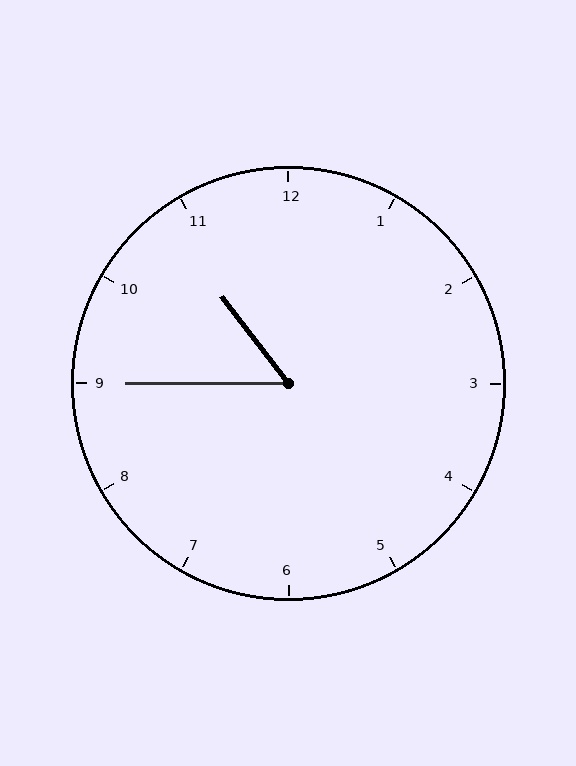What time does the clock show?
10:45.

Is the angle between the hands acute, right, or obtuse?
It is acute.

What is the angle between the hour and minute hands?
Approximately 52 degrees.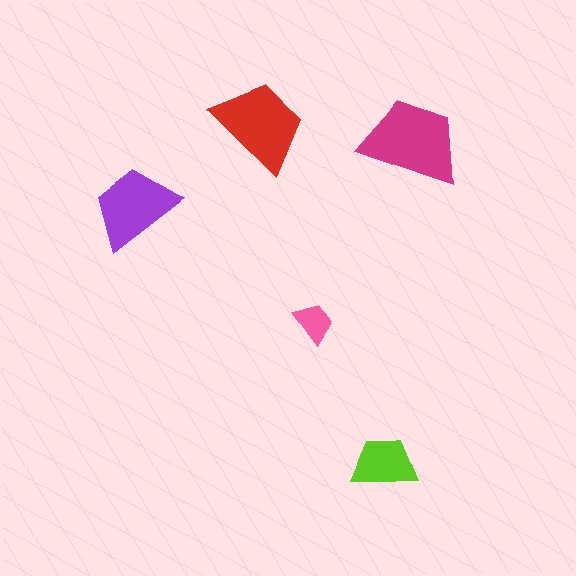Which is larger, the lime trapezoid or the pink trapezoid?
The lime one.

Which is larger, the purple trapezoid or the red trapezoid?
The red one.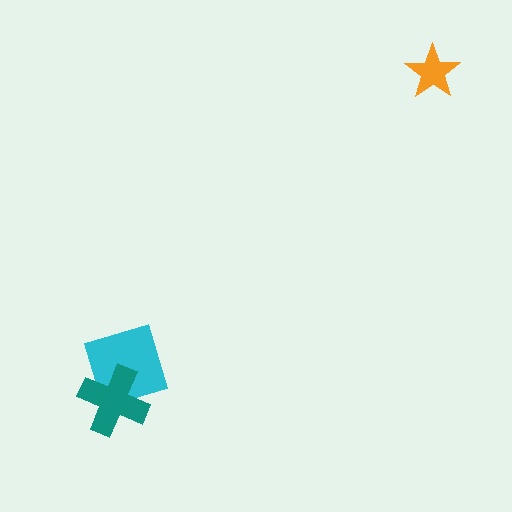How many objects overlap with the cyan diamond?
1 object overlaps with the cyan diamond.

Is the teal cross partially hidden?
No, no other shape covers it.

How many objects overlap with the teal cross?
1 object overlaps with the teal cross.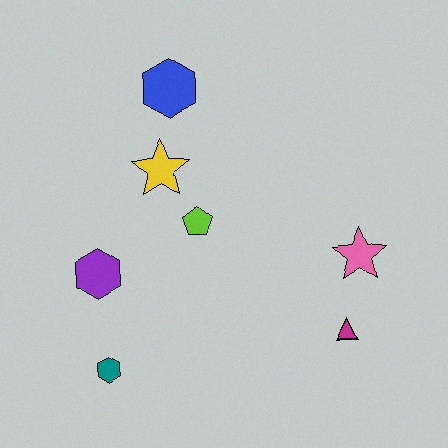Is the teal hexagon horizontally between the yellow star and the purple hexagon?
Yes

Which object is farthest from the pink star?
The teal hexagon is farthest from the pink star.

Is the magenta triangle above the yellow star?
No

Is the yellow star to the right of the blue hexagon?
No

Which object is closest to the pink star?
The magenta triangle is closest to the pink star.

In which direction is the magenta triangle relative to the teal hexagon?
The magenta triangle is to the right of the teal hexagon.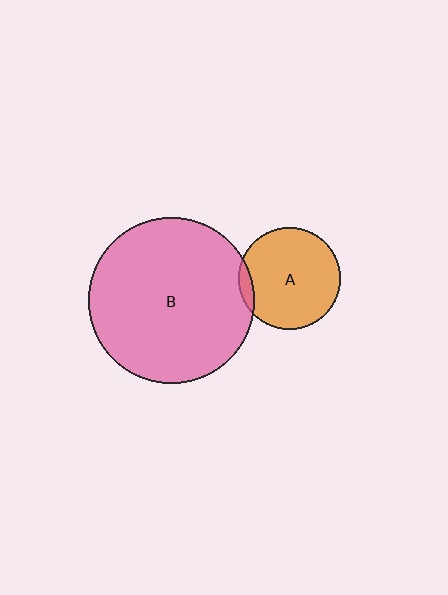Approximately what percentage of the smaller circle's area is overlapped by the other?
Approximately 5%.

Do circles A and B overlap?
Yes.